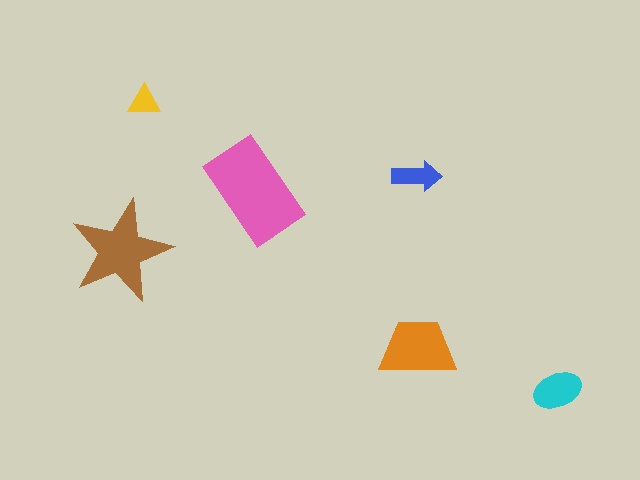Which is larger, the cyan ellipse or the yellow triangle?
The cyan ellipse.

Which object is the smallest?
The yellow triangle.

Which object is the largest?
The pink rectangle.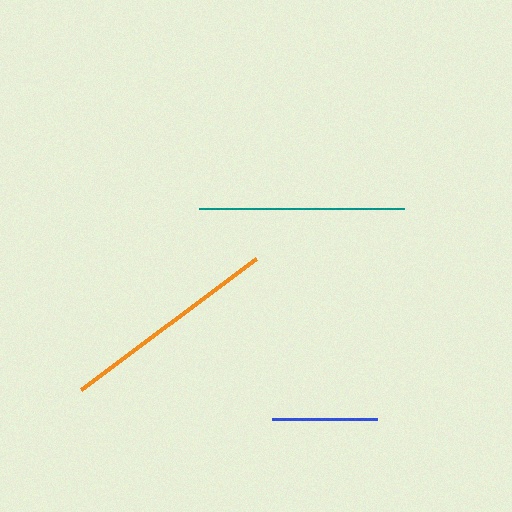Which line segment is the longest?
The orange line is the longest at approximately 218 pixels.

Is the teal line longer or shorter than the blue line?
The teal line is longer than the blue line.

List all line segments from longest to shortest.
From longest to shortest: orange, teal, blue.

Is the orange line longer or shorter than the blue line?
The orange line is longer than the blue line.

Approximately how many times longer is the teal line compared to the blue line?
The teal line is approximately 1.9 times the length of the blue line.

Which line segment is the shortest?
The blue line is the shortest at approximately 105 pixels.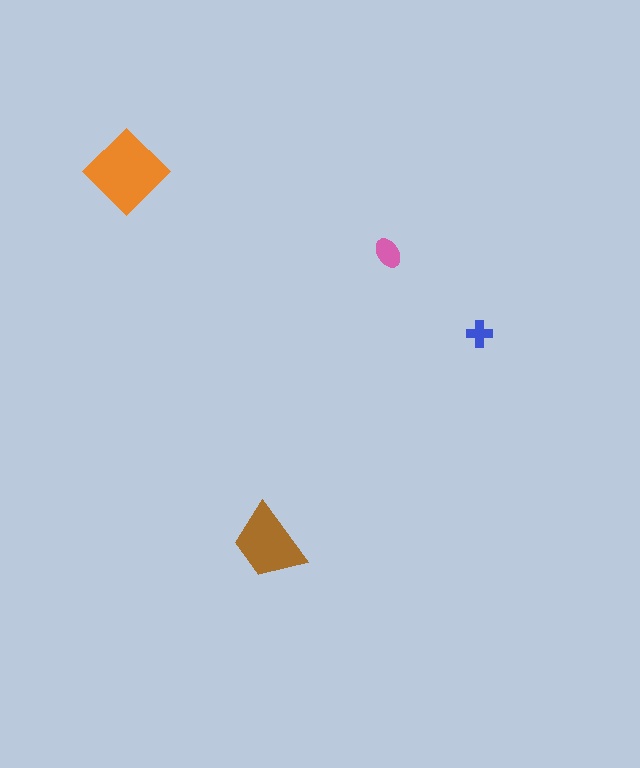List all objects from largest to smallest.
The orange diamond, the brown trapezoid, the pink ellipse, the blue cross.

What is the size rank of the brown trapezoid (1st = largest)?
2nd.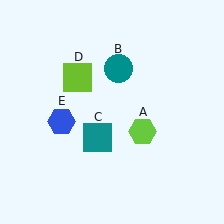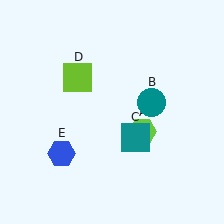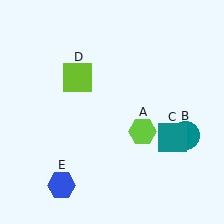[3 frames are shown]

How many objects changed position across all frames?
3 objects changed position: teal circle (object B), teal square (object C), blue hexagon (object E).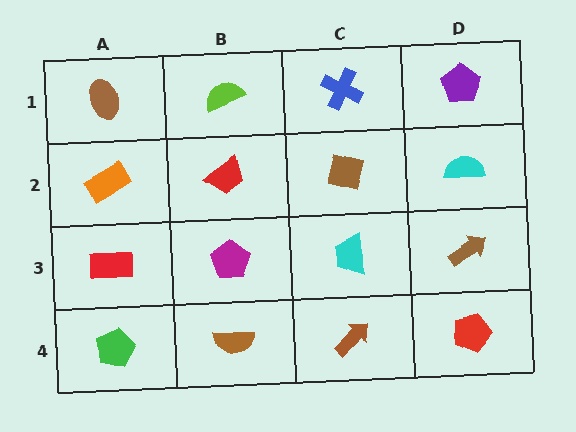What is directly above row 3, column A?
An orange rectangle.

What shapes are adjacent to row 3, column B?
A red trapezoid (row 2, column B), a brown semicircle (row 4, column B), a red rectangle (row 3, column A), a cyan trapezoid (row 3, column C).